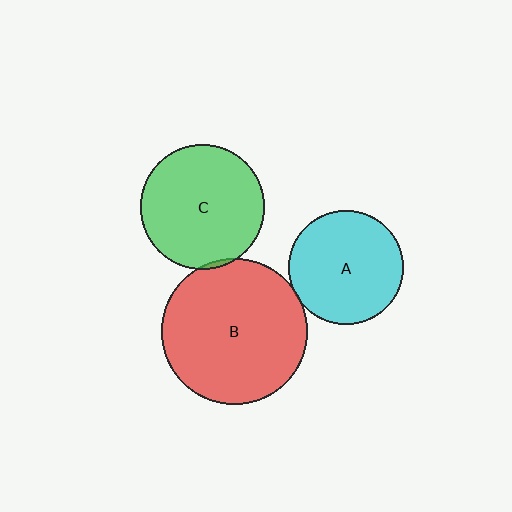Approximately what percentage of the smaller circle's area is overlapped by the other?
Approximately 5%.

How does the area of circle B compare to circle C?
Approximately 1.4 times.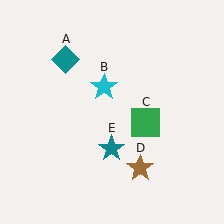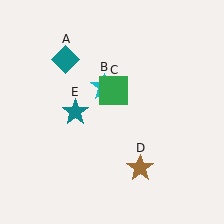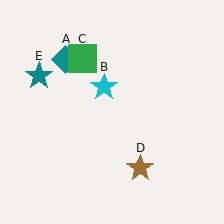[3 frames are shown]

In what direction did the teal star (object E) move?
The teal star (object E) moved up and to the left.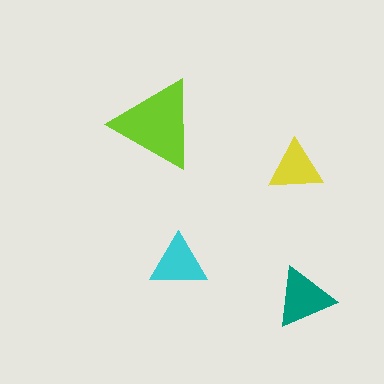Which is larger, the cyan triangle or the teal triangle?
The teal one.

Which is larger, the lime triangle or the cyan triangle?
The lime one.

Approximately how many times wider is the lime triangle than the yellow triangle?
About 1.5 times wider.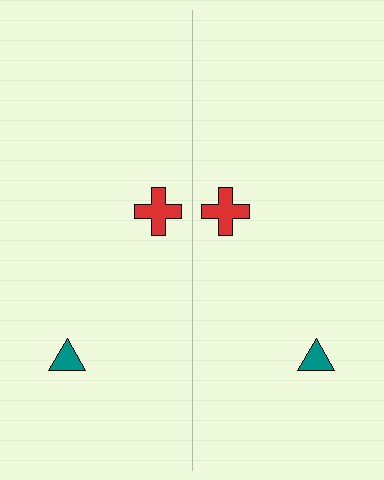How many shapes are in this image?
There are 4 shapes in this image.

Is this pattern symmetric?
Yes, this pattern has bilateral (reflection) symmetry.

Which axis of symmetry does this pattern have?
The pattern has a vertical axis of symmetry running through the center of the image.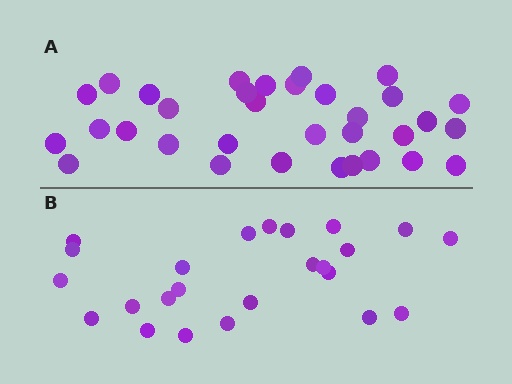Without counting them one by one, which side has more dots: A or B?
Region A (the top region) has more dots.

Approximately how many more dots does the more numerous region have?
Region A has roughly 8 or so more dots than region B.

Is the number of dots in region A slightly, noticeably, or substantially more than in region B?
Region A has noticeably more, but not dramatically so. The ratio is roughly 1.4 to 1.